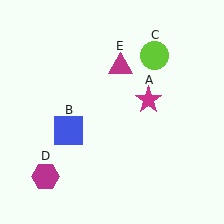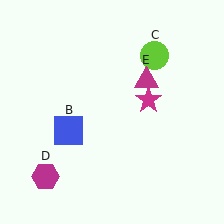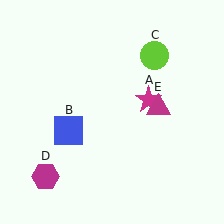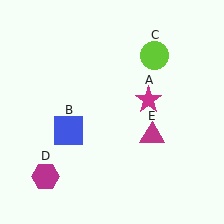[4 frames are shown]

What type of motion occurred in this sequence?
The magenta triangle (object E) rotated clockwise around the center of the scene.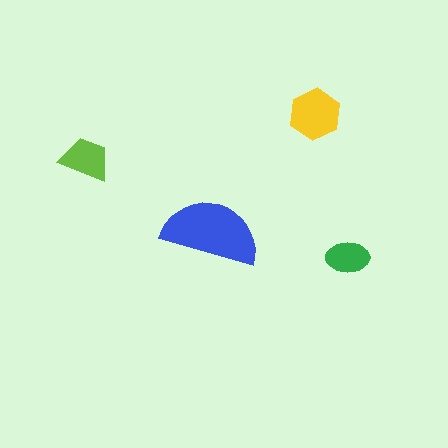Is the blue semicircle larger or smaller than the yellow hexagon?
Larger.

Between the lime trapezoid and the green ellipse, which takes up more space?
The lime trapezoid.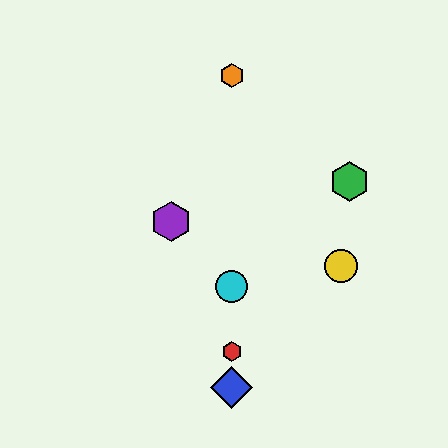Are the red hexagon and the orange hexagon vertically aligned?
Yes, both are at x≈232.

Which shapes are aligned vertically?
The red hexagon, the blue diamond, the orange hexagon, the cyan circle are aligned vertically.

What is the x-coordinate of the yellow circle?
The yellow circle is at x≈341.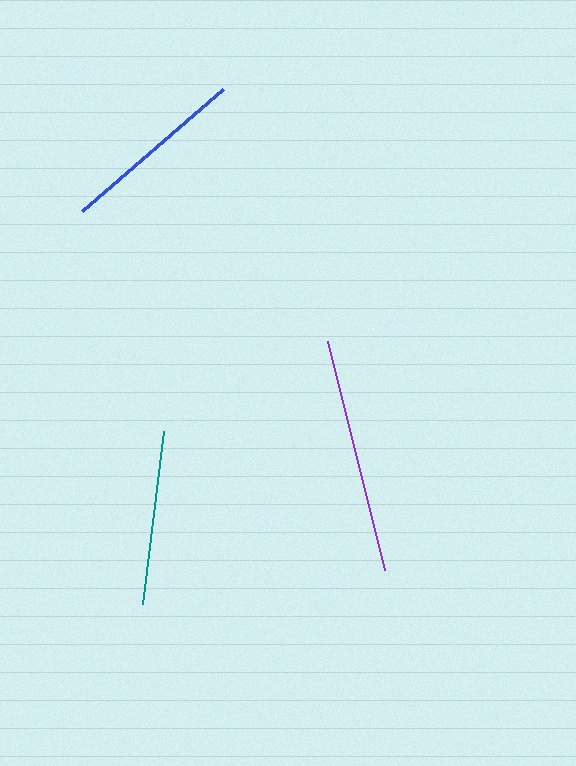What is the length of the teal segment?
The teal segment is approximately 174 pixels long.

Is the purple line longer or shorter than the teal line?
The purple line is longer than the teal line.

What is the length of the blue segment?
The blue segment is approximately 187 pixels long.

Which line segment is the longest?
The purple line is the longest at approximately 236 pixels.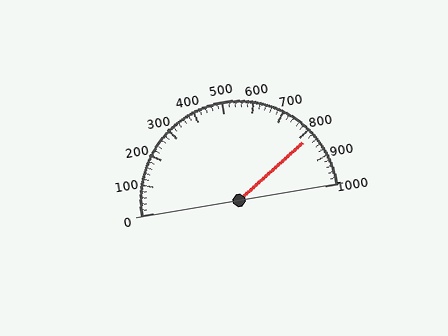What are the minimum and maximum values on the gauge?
The gauge ranges from 0 to 1000.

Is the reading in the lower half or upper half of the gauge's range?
The reading is in the upper half of the range (0 to 1000).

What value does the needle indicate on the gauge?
The needle indicates approximately 820.